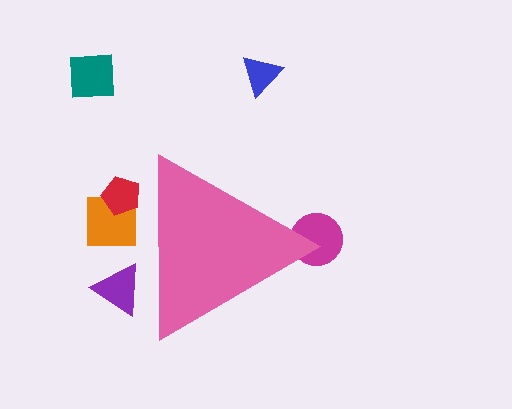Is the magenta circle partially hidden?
Yes, the magenta circle is partially hidden behind the pink triangle.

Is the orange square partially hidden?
Yes, the orange square is partially hidden behind the pink triangle.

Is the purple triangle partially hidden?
Yes, the purple triangle is partially hidden behind the pink triangle.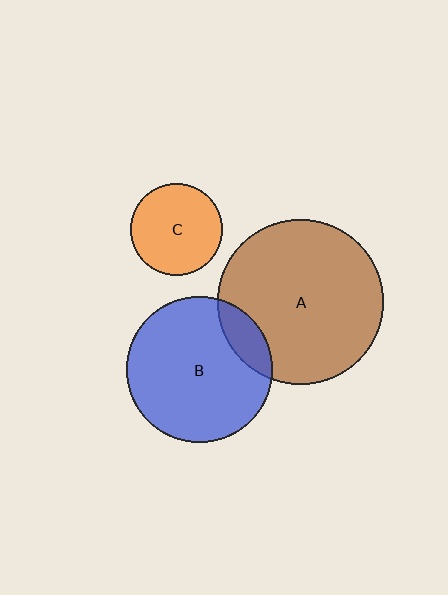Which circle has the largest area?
Circle A (brown).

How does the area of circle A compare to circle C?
Approximately 3.2 times.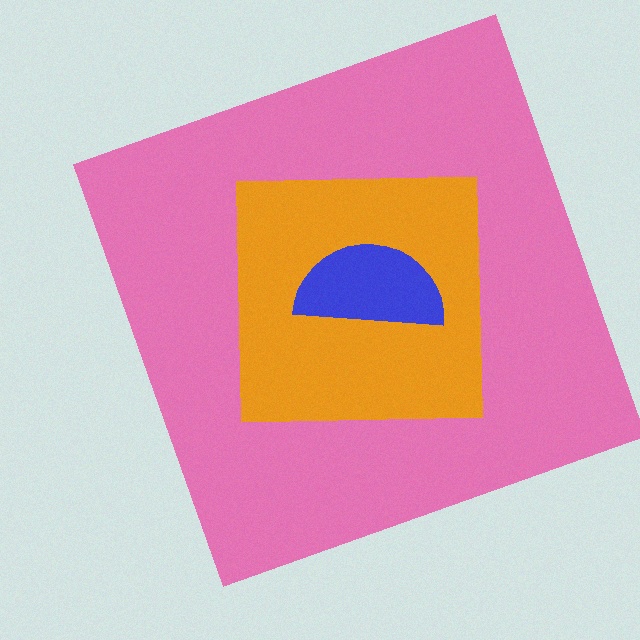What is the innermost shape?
The blue semicircle.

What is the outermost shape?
The pink square.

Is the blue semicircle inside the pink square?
Yes.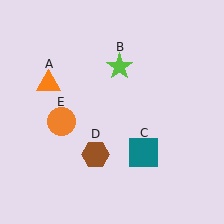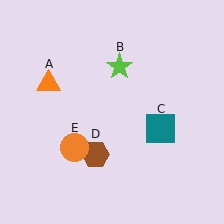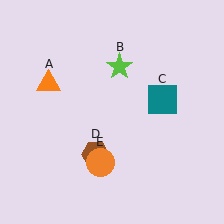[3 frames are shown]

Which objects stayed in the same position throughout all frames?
Orange triangle (object A) and lime star (object B) and brown hexagon (object D) remained stationary.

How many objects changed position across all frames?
2 objects changed position: teal square (object C), orange circle (object E).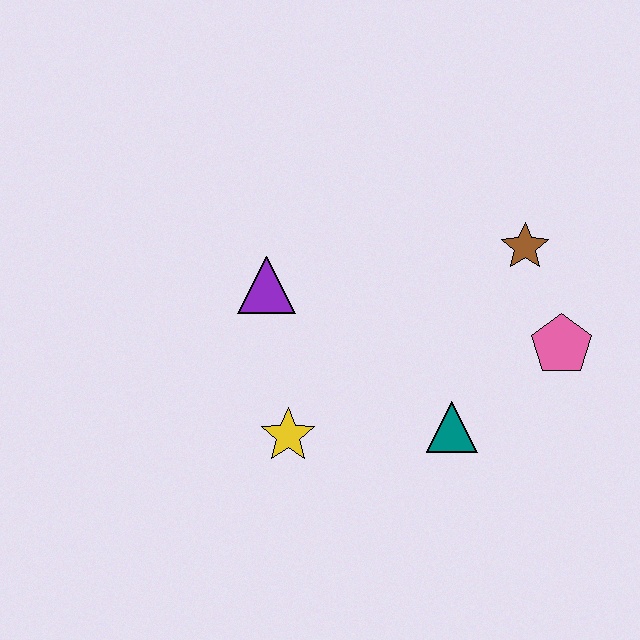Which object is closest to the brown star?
The pink pentagon is closest to the brown star.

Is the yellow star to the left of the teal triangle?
Yes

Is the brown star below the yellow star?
No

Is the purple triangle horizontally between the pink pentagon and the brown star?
No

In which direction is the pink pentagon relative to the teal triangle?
The pink pentagon is to the right of the teal triangle.